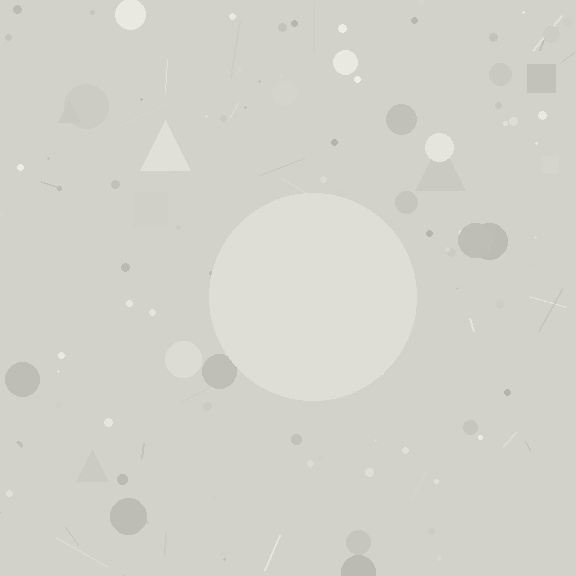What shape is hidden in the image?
A circle is hidden in the image.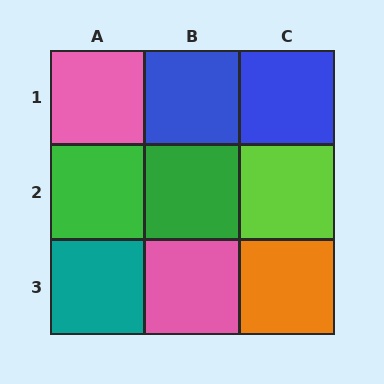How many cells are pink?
2 cells are pink.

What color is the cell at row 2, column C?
Lime.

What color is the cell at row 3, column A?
Teal.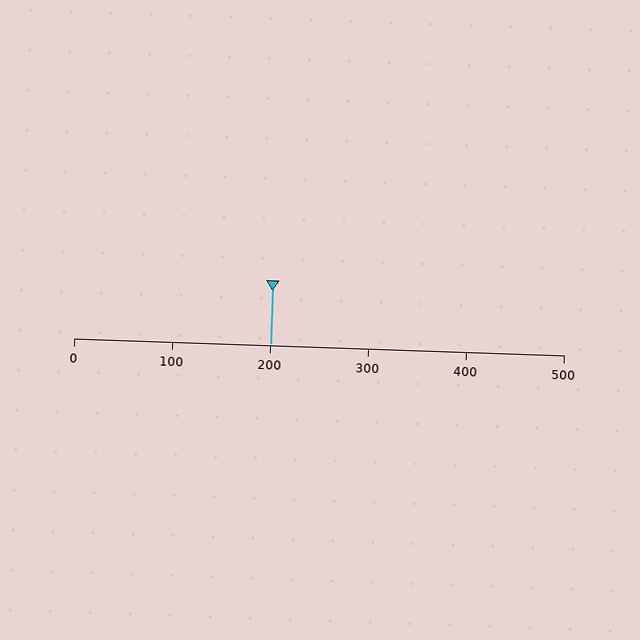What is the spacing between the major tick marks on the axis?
The major ticks are spaced 100 apart.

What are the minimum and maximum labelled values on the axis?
The axis runs from 0 to 500.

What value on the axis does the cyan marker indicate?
The marker indicates approximately 200.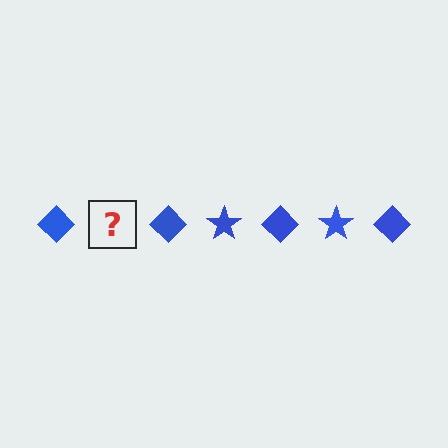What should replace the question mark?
The question mark should be replaced with a blue star.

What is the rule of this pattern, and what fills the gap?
The rule is that the pattern cycles through diamond, star shapes in blue. The gap should be filled with a blue star.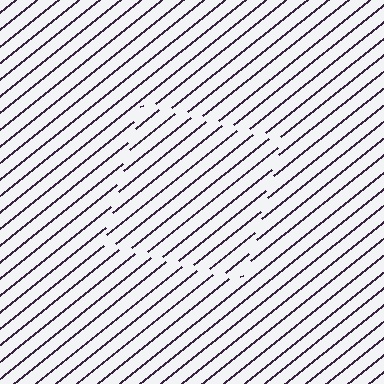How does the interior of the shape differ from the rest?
The interior of the shape contains the same grating, shifted by half a period — the contour is defined by the phase discontinuity where line-ends from the inner and outer gratings abut.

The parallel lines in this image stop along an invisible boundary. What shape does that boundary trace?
An illusory square. The interior of the shape contains the same grating, shifted by half a period — the contour is defined by the phase discontinuity where line-ends from the inner and outer gratings abut.